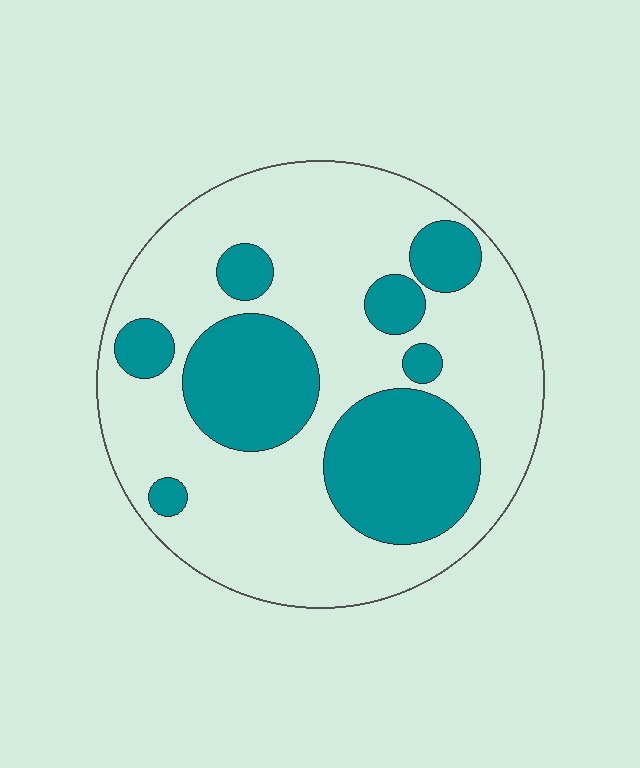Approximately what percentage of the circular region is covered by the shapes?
Approximately 30%.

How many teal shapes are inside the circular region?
8.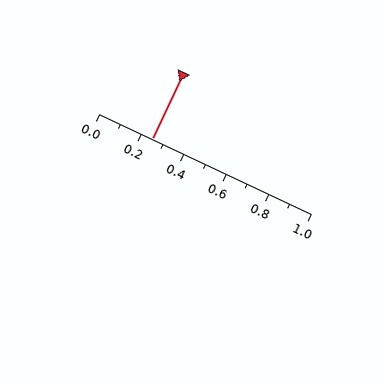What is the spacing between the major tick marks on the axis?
The major ticks are spaced 0.2 apart.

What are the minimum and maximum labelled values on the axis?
The axis runs from 0.0 to 1.0.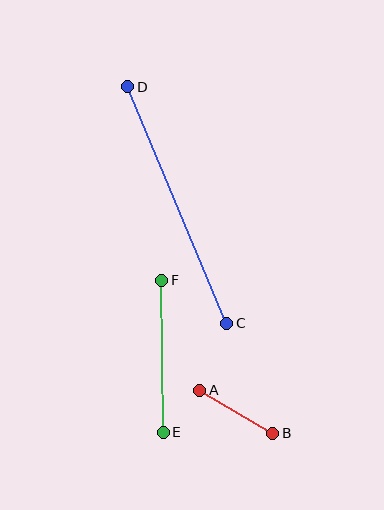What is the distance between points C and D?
The distance is approximately 256 pixels.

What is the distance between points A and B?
The distance is approximately 85 pixels.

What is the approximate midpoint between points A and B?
The midpoint is at approximately (236, 412) pixels.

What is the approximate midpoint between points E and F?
The midpoint is at approximately (163, 356) pixels.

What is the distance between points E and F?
The distance is approximately 152 pixels.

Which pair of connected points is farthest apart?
Points C and D are farthest apart.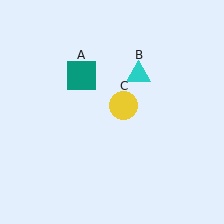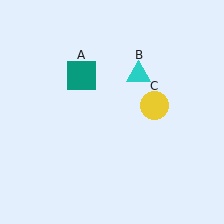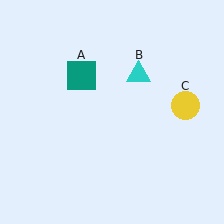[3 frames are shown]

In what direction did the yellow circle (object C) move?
The yellow circle (object C) moved right.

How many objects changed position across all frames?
1 object changed position: yellow circle (object C).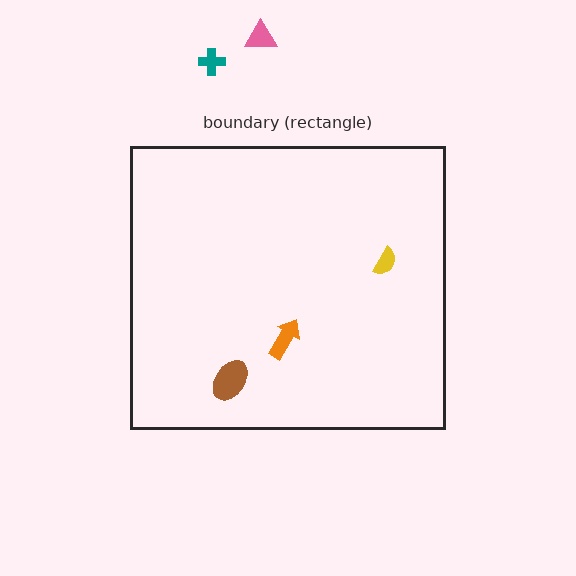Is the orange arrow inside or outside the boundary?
Inside.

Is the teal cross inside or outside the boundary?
Outside.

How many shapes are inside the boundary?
3 inside, 2 outside.